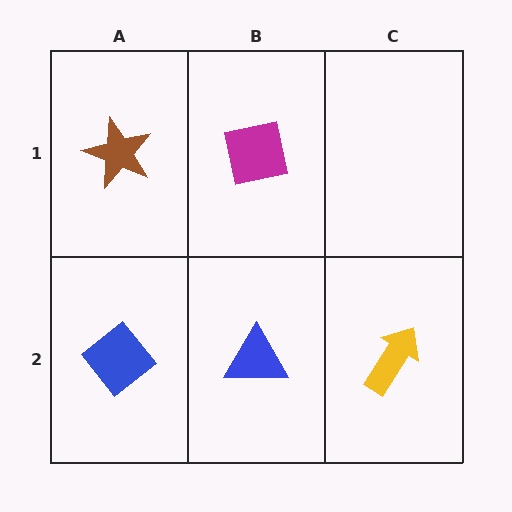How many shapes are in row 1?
2 shapes.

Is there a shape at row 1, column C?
No, that cell is empty.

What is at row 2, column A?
A blue diamond.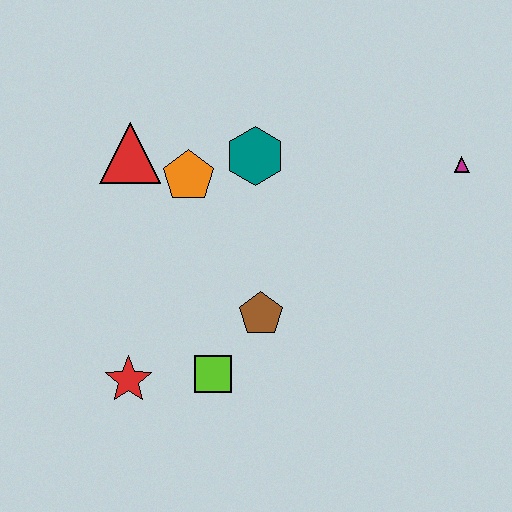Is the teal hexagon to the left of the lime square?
No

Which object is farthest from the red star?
The magenta triangle is farthest from the red star.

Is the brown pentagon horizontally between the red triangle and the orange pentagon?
No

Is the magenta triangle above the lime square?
Yes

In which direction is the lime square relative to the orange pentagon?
The lime square is below the orange pentagon.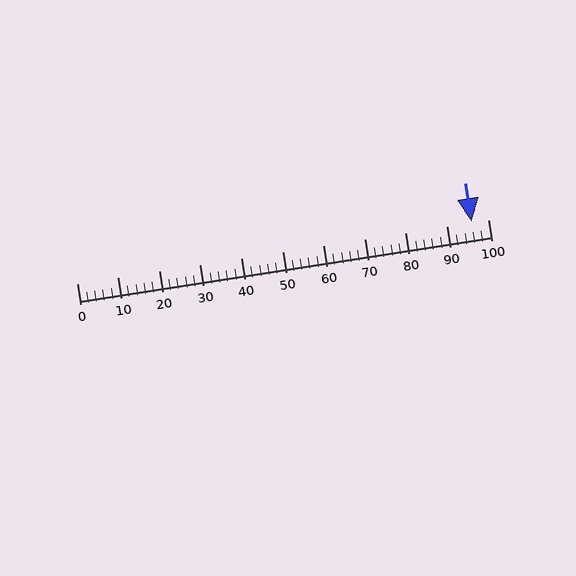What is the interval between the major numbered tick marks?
The major tick marks are spaced 10 units apart.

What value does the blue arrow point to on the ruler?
The blue arrow points to approximately 96.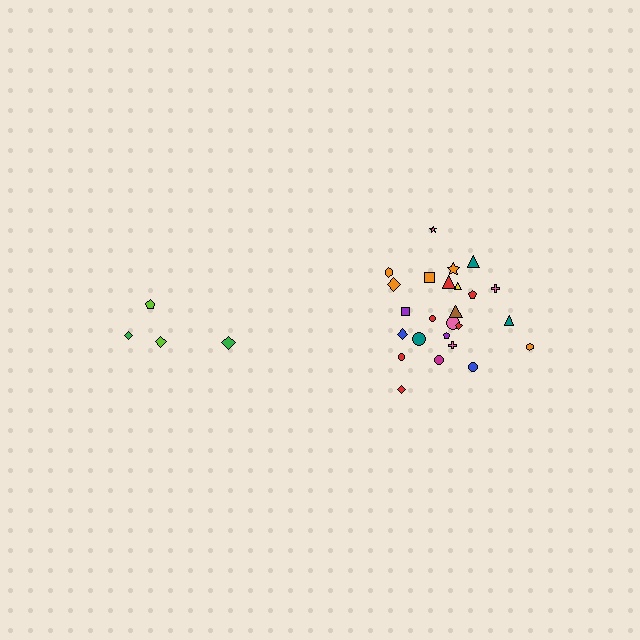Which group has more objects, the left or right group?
The right group.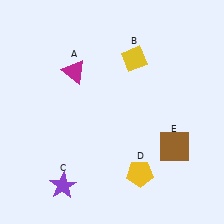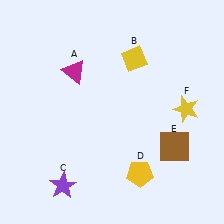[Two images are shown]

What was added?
A yellow star (F) was added in Image 2.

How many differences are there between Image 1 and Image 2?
There is 1 difference between the two images.